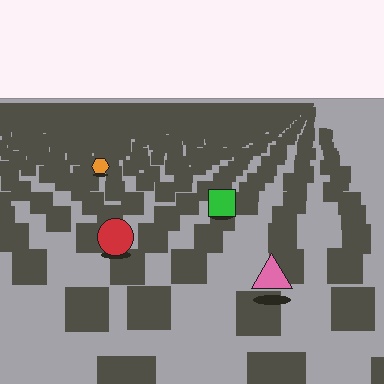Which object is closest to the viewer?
The pink triangle is closest. The texture marks near it are larger and more spread out.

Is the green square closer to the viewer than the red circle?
No. The red circle is closer — you can tell from the texture gradient: the ground texture is coarser near it.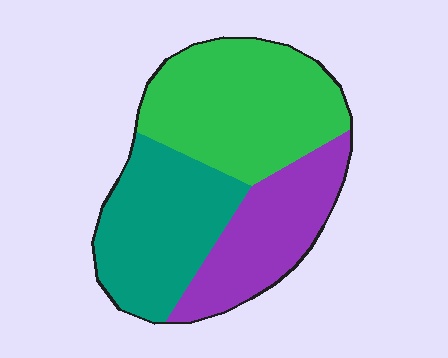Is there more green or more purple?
Green.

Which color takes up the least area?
Purple, at roughly 25%.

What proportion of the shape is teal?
Teal covers about 35% of the shape.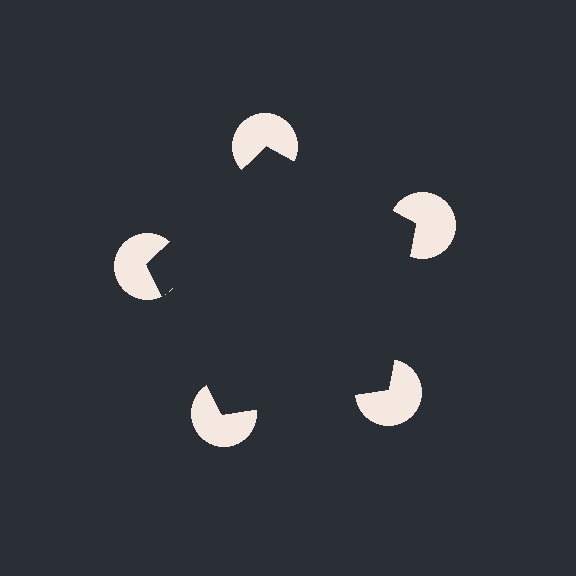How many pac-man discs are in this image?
There are 5 — one at each vertex of the illusory pentagon.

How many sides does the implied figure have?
5 sides.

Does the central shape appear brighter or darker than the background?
It typically appears slightly darker than the background, even though no actual brightness change is drawn.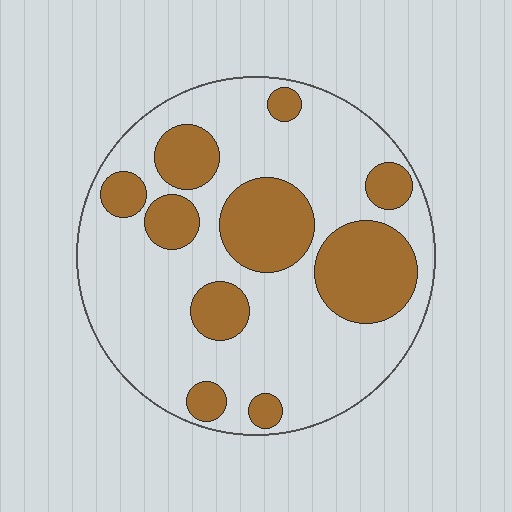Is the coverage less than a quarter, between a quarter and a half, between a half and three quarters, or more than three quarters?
Between a quarter and a half.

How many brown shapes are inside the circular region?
10.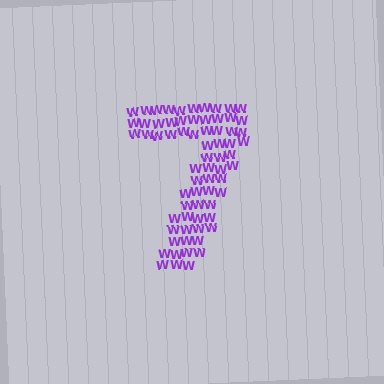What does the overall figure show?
The overall figure shows the digit 7.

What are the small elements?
The small elements are letter W's.